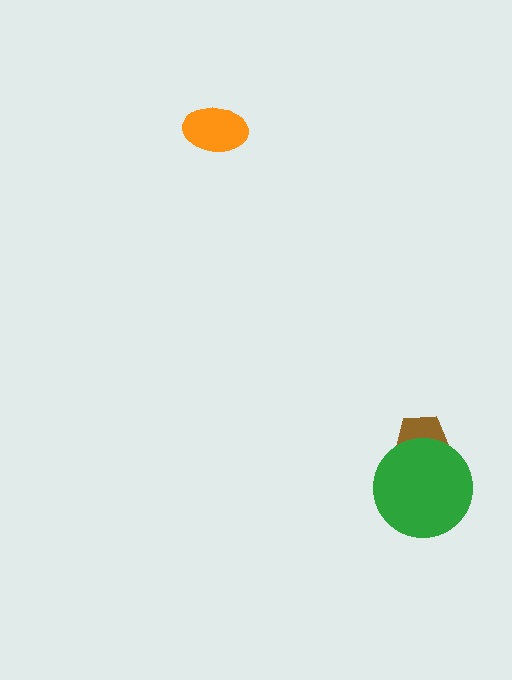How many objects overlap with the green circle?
1 object overlaps with the green circle.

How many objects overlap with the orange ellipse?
0 objects overlap with the orange ellipse.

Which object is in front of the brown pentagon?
The green circle is in front of the brown pentagon.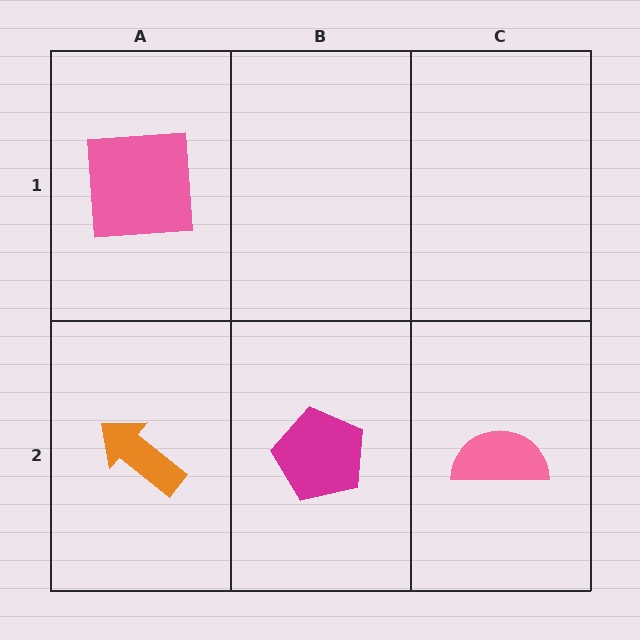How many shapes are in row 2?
3 shapes.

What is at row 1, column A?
A pink square.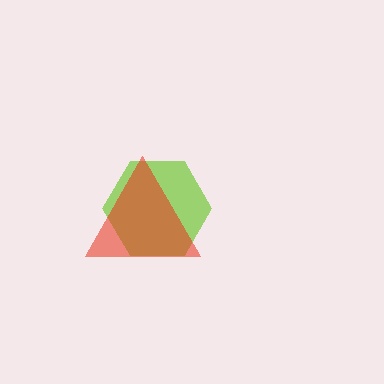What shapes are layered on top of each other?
The layered shapes are: a lime hexagon, a red triangle.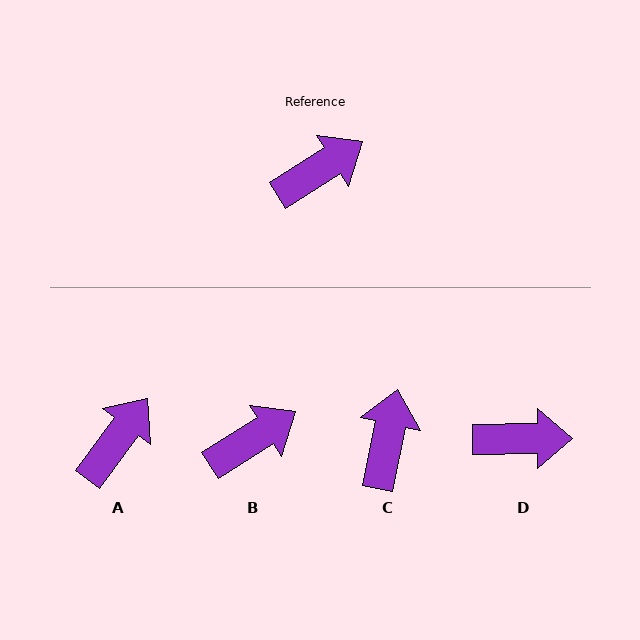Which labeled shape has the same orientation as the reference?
B.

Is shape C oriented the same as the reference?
No, it is off by about 46 degrees.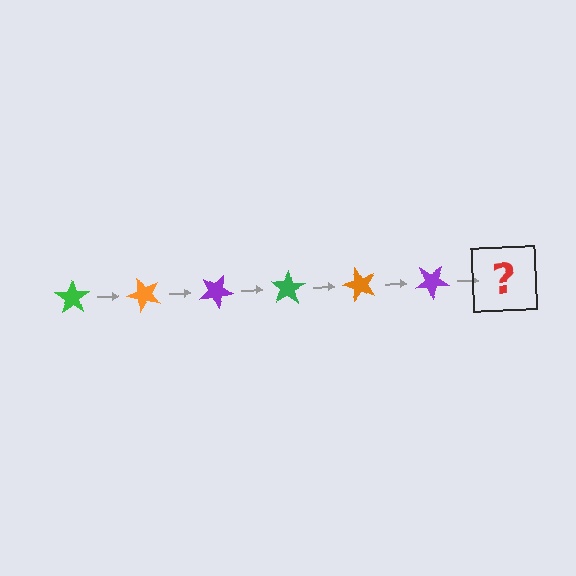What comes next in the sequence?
The next element should be a green star, rotated 300 degrees from the start.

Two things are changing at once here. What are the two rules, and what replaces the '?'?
The two rules are that it rotates 50 degrees each step and the color cycles through green, orange, and purple. The '?' should be a green star, rotated 300 degrees from the start.